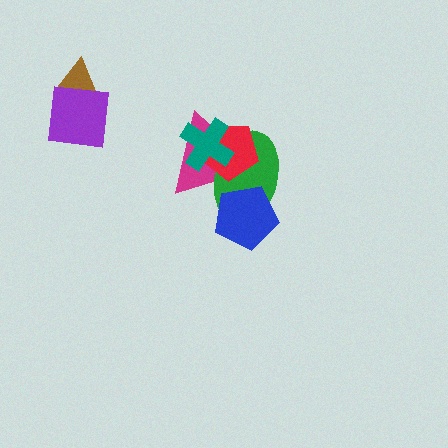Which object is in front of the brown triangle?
The purple square is in front of the brown triangle.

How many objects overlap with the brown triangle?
1 object overlaps with the brown triangle.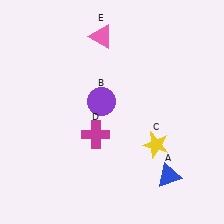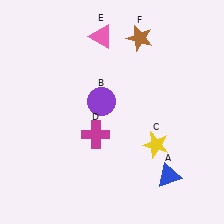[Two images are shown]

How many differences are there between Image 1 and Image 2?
There is 1 difference between the two images.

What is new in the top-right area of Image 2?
A brown star (F) was added in the top-right area of Image 2.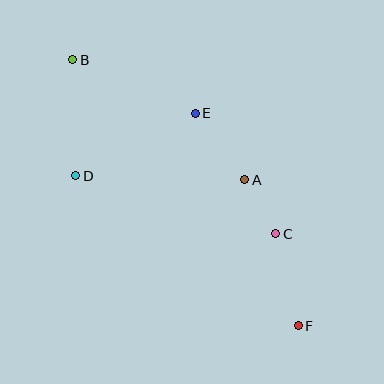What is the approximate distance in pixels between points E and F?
The distance between E and F is approximately 236 pixels.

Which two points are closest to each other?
Points A and C are closest to each other.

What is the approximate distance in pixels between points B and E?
The distance between B and E is approximately 133 pixels.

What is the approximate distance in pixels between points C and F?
The distance between C and F is approximately 95 pixels.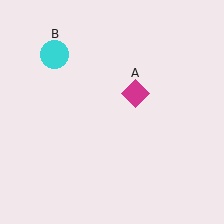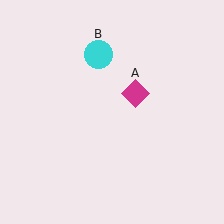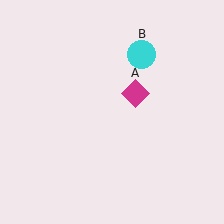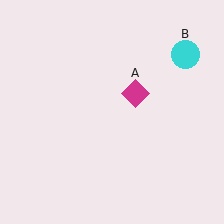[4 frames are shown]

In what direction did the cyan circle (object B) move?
The cyan circle (object B) moved right.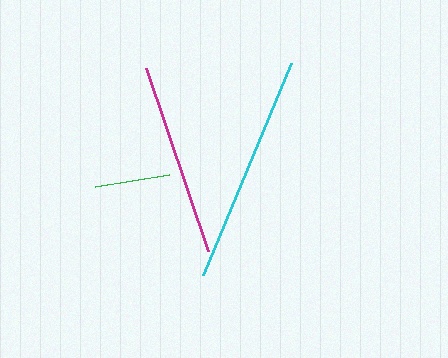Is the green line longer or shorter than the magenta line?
The magenta line is longer than the green line.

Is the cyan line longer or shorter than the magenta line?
The cyan line is longer than the magenta line.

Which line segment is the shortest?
The green line is the shortest at approximately 75 pixels.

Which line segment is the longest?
The cyan line is the longest at approximately 230 pixels.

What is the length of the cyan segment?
The cyan segment is approximately 230 pixels long.